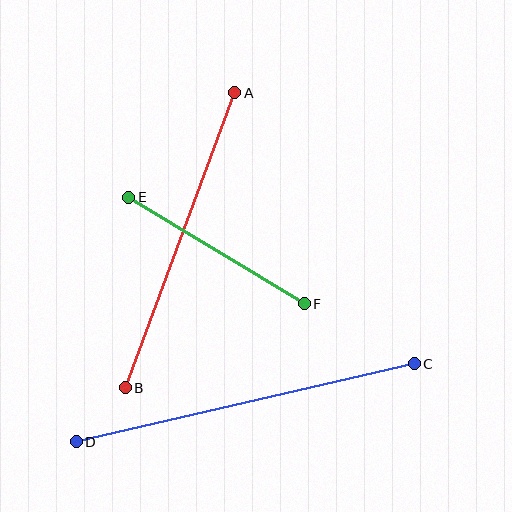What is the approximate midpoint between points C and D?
The midpoint is at approximately (245, 403) pixels.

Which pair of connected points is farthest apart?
Points C and D are farthest apart.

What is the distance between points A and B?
The distance is approximately 314 pixels.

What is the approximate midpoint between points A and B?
The midpoint is at approximately (180, 240) pixels.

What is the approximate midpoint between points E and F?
The midpoint is at approximately (216, 250) pixels.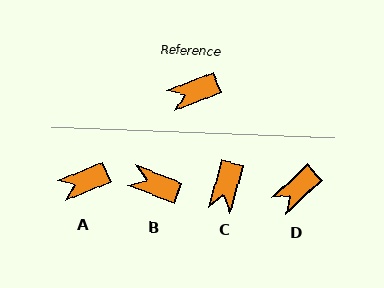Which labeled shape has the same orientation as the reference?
A.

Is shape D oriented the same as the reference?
No, it is off by about 21 degrees.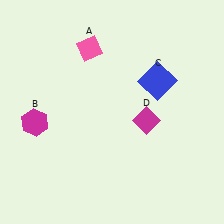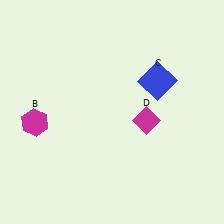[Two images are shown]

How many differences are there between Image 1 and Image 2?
There is 1 difference between the two images.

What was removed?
The pink diamond (A) was removed in Image 2.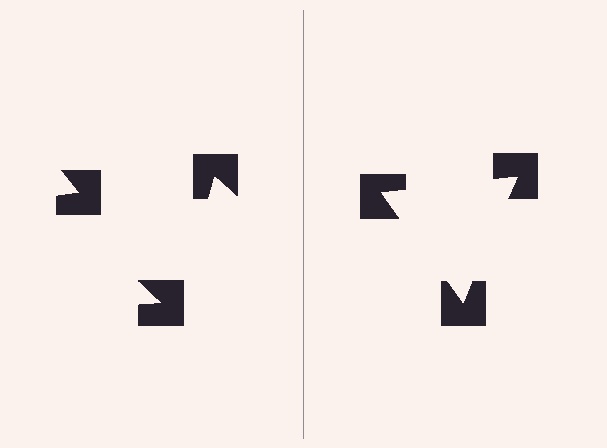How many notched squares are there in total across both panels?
6 — 3 on each side.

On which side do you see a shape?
An illusory triangle appears on the right side. On the left side the wedge cuts are rotated, so no coherent shape forms.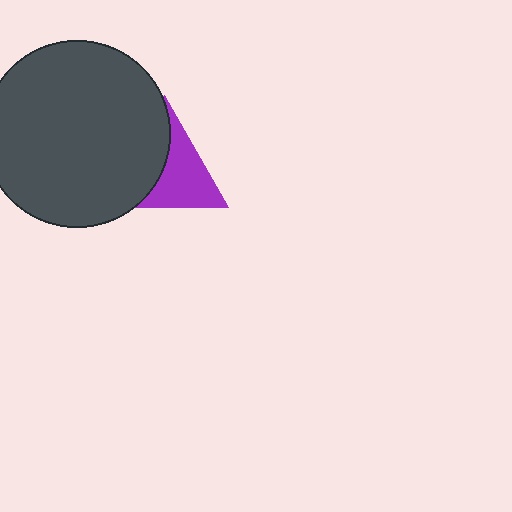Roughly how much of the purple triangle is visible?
About half of it is visible (roughly 52%).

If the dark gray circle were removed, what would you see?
You would see the complete purple triangle.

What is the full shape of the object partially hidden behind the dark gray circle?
The partially hidden object is a purple triangle.